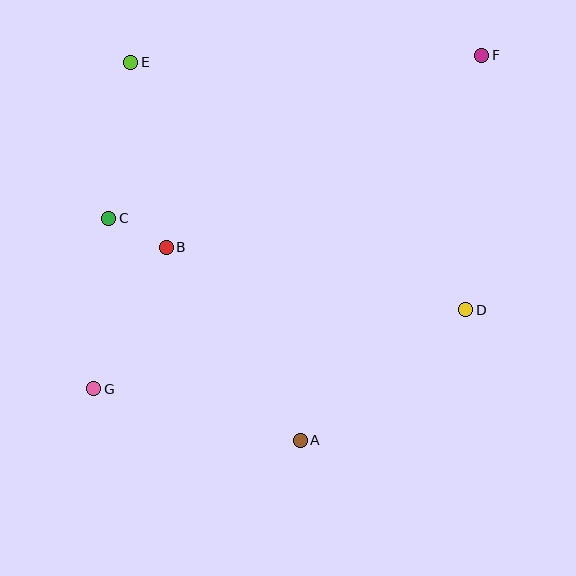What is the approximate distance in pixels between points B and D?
The distance between B and D is approximately 306 pixels.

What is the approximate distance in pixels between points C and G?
The distance between C and G is approximately 171 pixels.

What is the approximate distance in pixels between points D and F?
The distance between D and F is approximately 255 pixels.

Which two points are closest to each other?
Points B and C are closest to each other.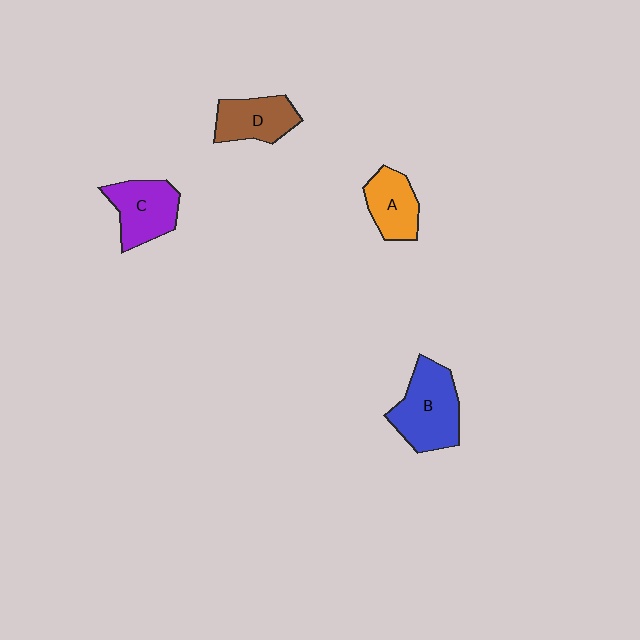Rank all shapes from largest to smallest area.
From largest to smallest: B (blue), C (purple), D (brown), A (orange).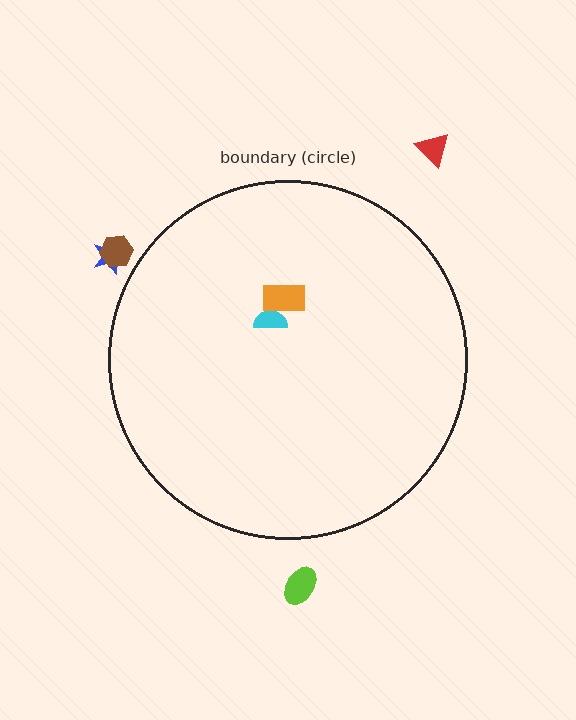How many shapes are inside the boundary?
2 inside, 4 outside.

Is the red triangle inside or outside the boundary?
Outside.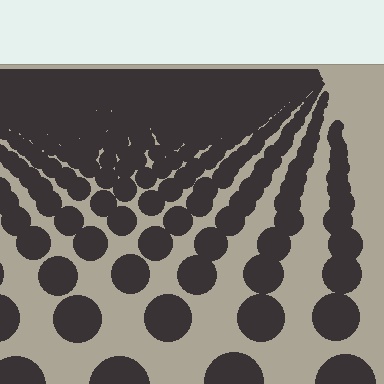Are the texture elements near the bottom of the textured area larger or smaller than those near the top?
Larger. Near the bottom, elements are closer to the viewer and appear at a bigger on-screen size.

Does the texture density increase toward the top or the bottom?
Density increases toward the top.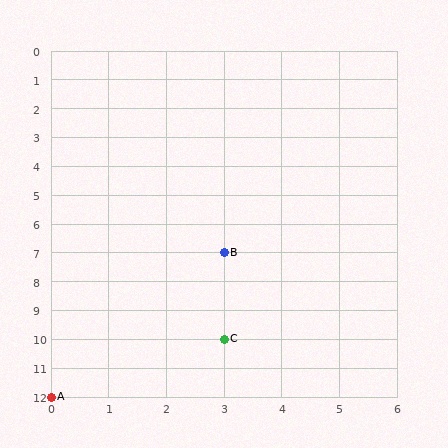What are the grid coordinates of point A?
Point A is at grid coordinates (0, 12).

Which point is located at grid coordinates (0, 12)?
Point A is at (0, 12).